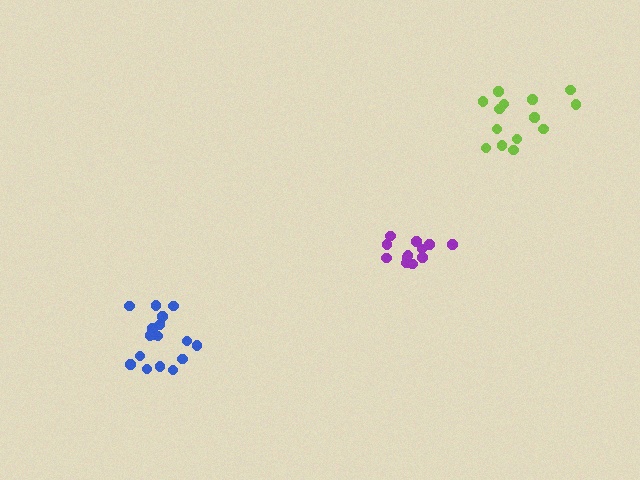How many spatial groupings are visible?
There are 3 spatial groupings.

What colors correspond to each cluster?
The clusters are colored: blue, lime, purple.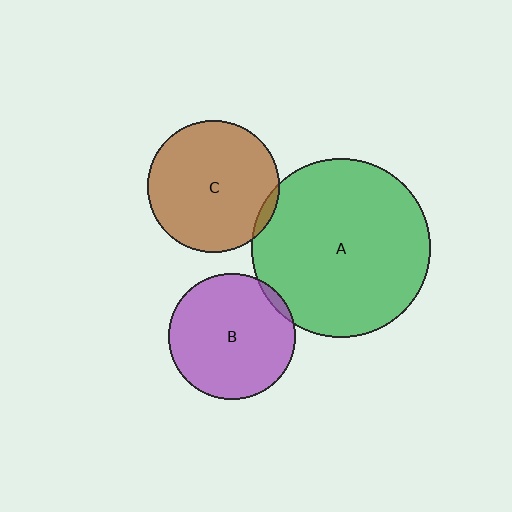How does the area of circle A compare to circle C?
Approximately 1.8 times.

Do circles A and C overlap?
Yes.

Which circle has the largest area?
Circle A (green).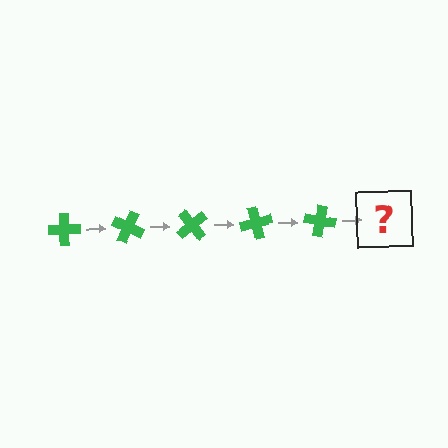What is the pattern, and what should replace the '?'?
The pattern is that the cross rotates 25 degrees each step. The '?' should be a green cross rotated 125 degrees.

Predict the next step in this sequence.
The next step is a green cross rotated 125 degrees.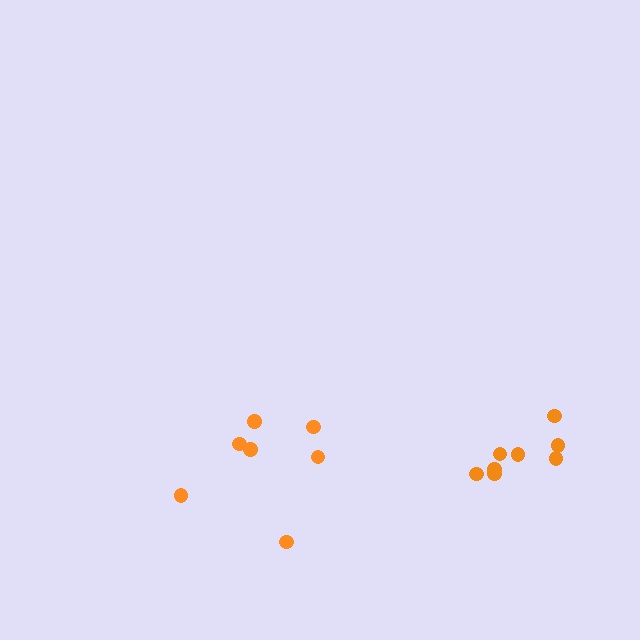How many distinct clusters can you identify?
There are 2 distinct clusters.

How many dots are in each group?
Group 1: 8 dots, Group 2: 7 dots (15 total).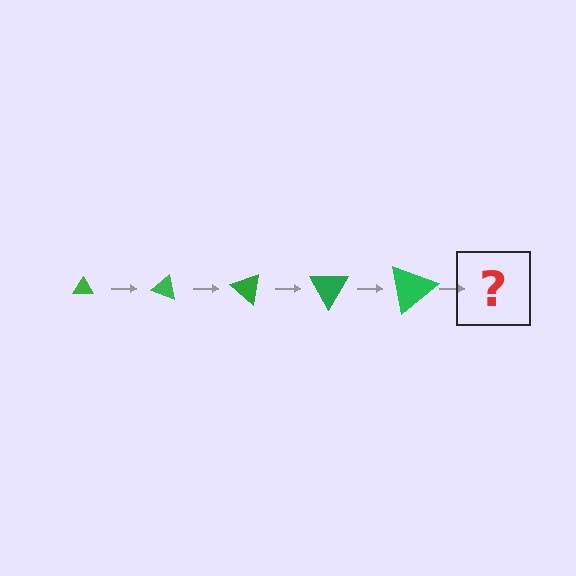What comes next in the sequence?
The next element should be a triangle, larger than the previous one and rotated 100 degrees from the start.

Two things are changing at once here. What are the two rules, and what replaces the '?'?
The two rules are that the triangle grows larger each step and it rotates 20 degrees each step. The '?' should be a triangle, larger than the previous one and rotated 100 degrees from the start.